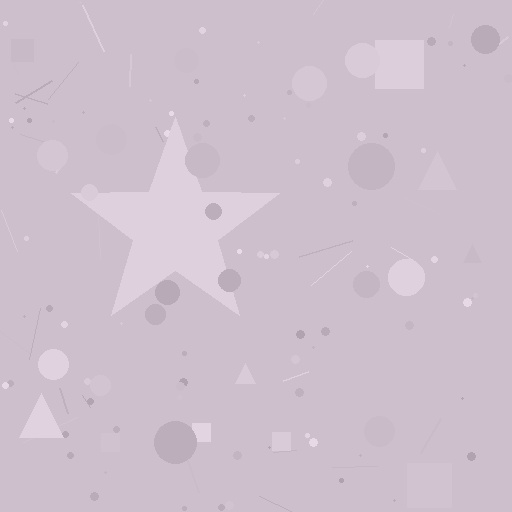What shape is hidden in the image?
A star is hidden in the image.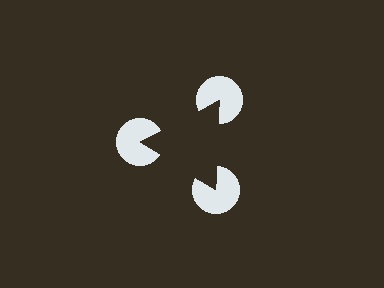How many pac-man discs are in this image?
There are 3 — one at each vertex of the illusory triangle.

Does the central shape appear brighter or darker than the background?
It typically appears slightly darker than the background, even though no actual brightness change is drawn.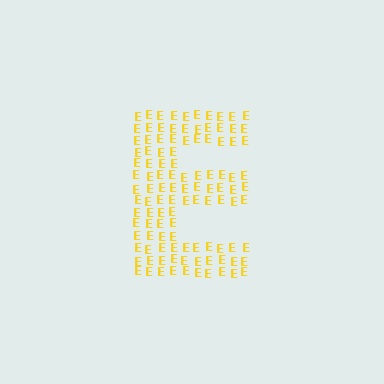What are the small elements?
The small elements are letter E's.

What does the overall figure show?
The overall figure shows the letter E.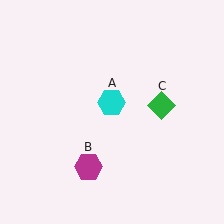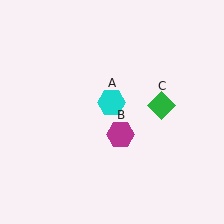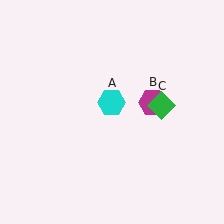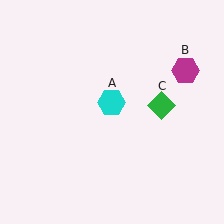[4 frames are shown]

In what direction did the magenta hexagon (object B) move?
The magenta hexagon (object B) moved up and to the right.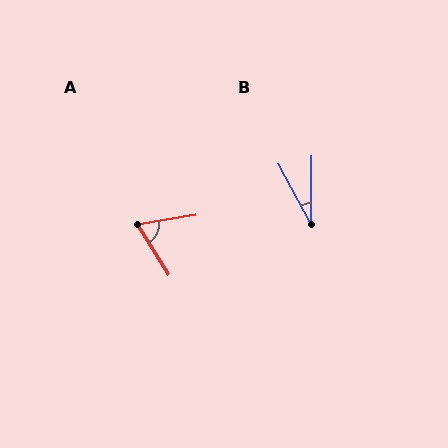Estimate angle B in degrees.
Approximately 29 degrees.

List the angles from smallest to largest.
B (29°), A (68°).